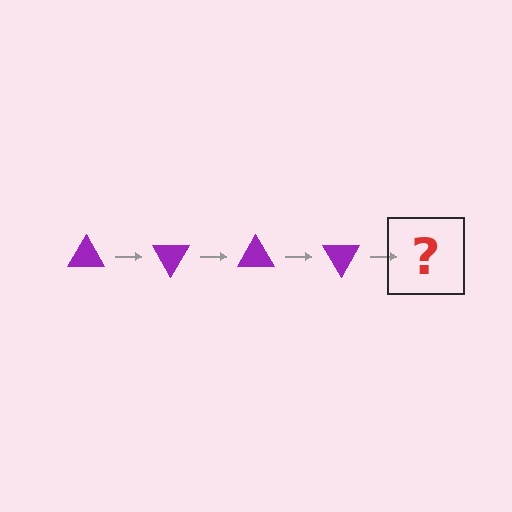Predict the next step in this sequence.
The next step is a purple triangle rotated 240 degrees.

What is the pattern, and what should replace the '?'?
The pattern is that the triangle rotates 60 degrees each step. The '?' should be a purple triangle rotated 240 degrees.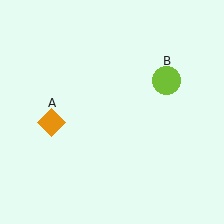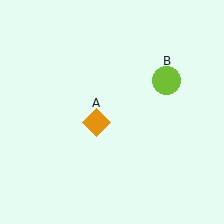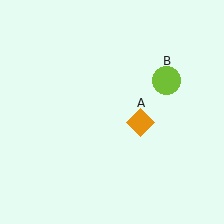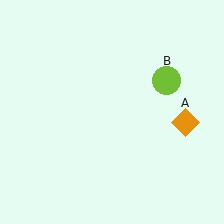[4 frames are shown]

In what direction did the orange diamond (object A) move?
The orange diamond (object A) moved right.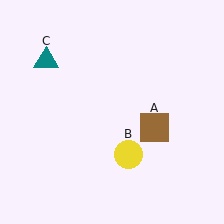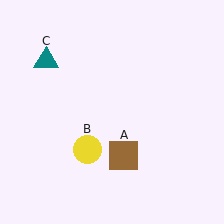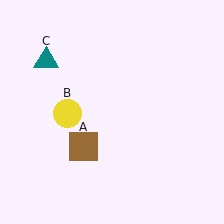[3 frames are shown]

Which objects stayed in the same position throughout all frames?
Teal triangle (object C) remained stationary.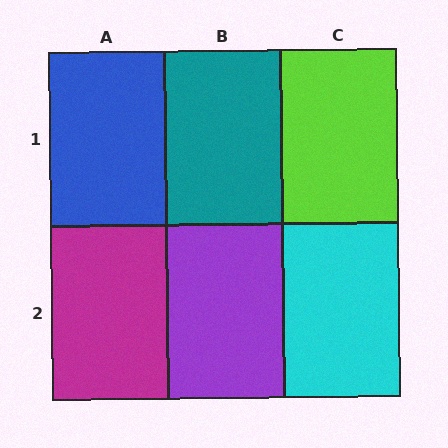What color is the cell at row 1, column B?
Teal.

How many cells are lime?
1 cell is lime.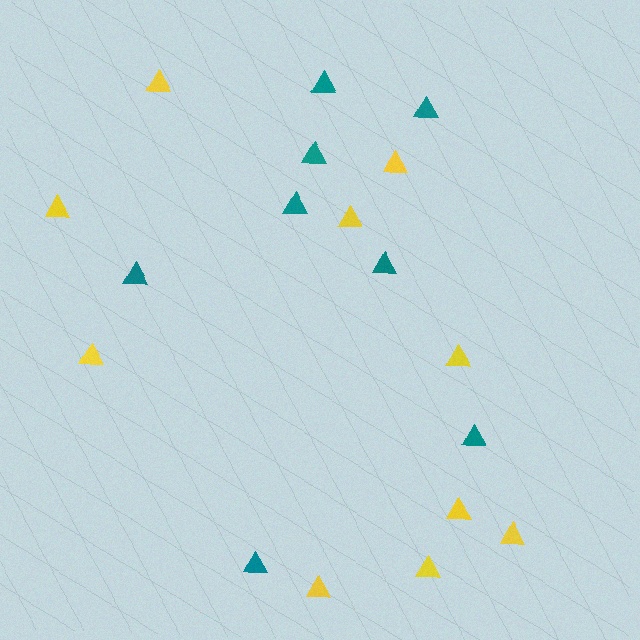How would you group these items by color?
There are 2 groups: one group of yellow triangles (10) and one group of teal triangles (8).